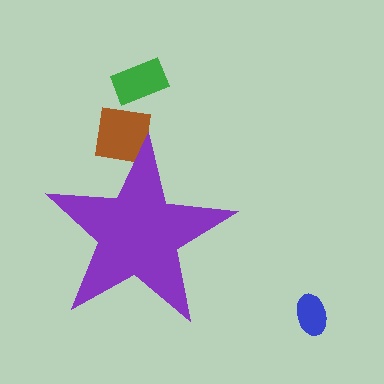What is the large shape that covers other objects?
A purple star.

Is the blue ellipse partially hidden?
No, the blue ellipse is fully visible.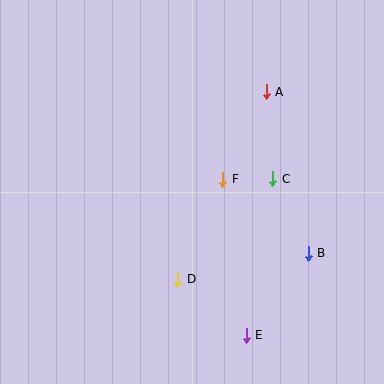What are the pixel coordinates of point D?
Point D is at (178, 279).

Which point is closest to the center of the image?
Point F at (223, 179) is closest to the center.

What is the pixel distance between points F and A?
The distance between F and A is 98 pixels.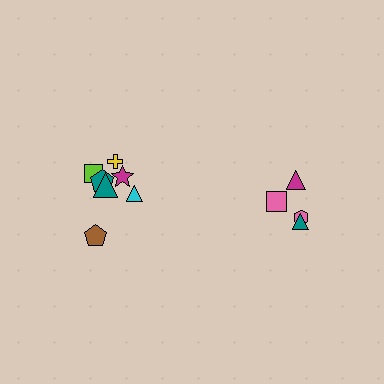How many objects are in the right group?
There are 4 objects.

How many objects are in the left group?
There are 7 objects.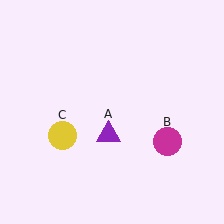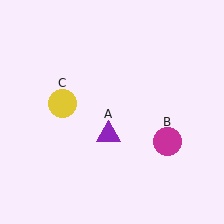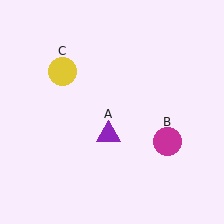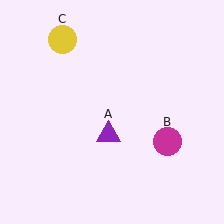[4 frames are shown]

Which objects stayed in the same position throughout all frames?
Purple triangle (object A) and magenta circle (object B) remained stationary.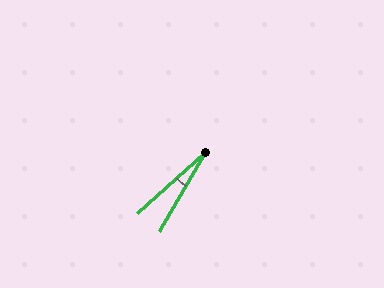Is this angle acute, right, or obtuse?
It is acute.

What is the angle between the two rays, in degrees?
Approximately 18 degrees.